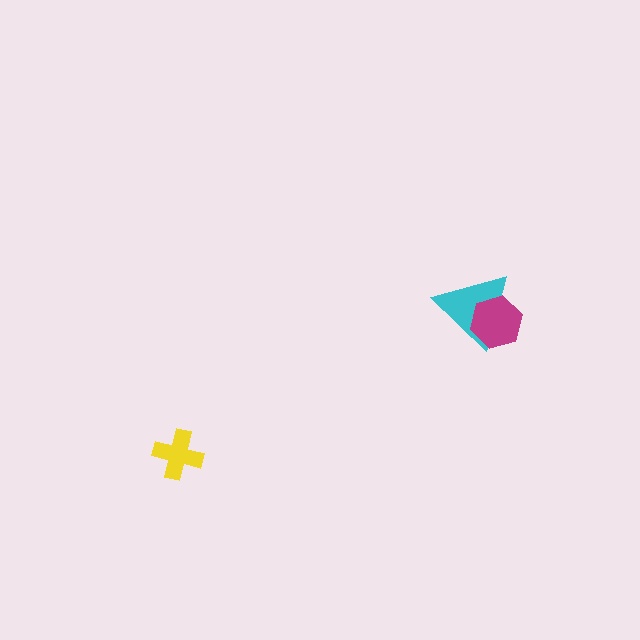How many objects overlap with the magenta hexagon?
1 object overlaps with the magenta hexagon.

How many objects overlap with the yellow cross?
0 objects overlap with the yellow cross.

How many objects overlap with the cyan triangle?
1 object overlaps with the cyan triangle.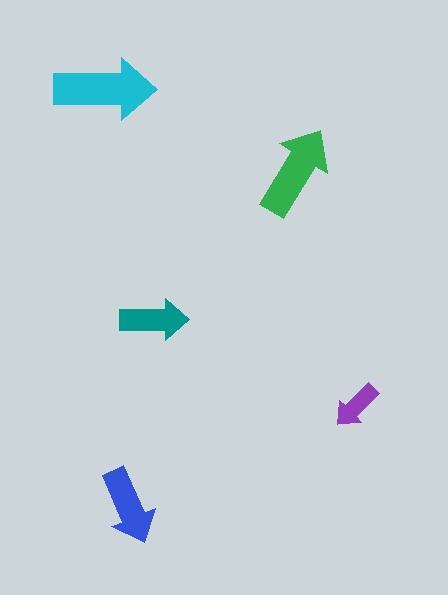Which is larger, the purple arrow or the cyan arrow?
The cyan one.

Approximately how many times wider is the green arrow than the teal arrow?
About 1.5 times wider.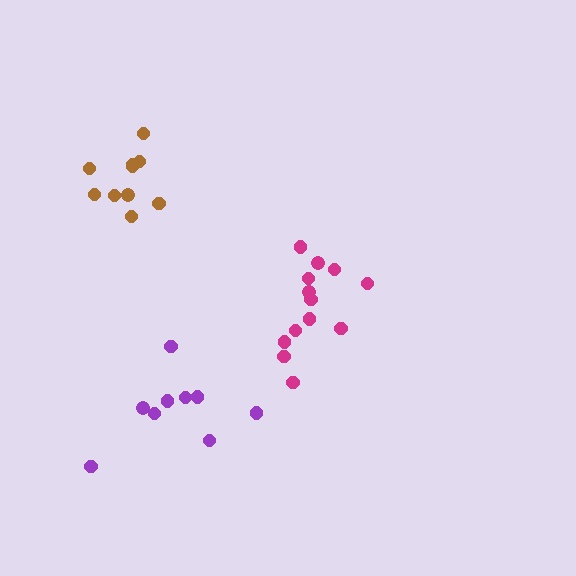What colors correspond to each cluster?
The clusters are colored: magenta, purple, brown.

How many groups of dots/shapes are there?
There are 3 groups.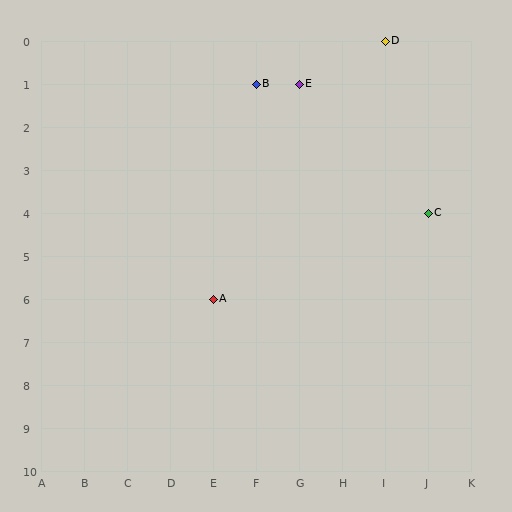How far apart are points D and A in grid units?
Points D and A are 4 columns and 6 rows apart (about 7.2 grid units diagonally).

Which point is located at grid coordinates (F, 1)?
Point B is at (F, 1).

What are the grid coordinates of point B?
Point B is at grid coordinates (F, 1).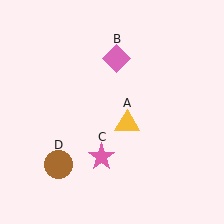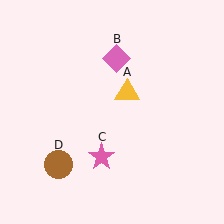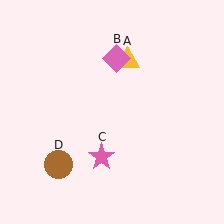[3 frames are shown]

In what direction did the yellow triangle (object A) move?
The yellow triangle (object A) moved up.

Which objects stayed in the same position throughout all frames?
Pink diamond (object B) and pink star (object C) and brown circle (object D) remained stationary.